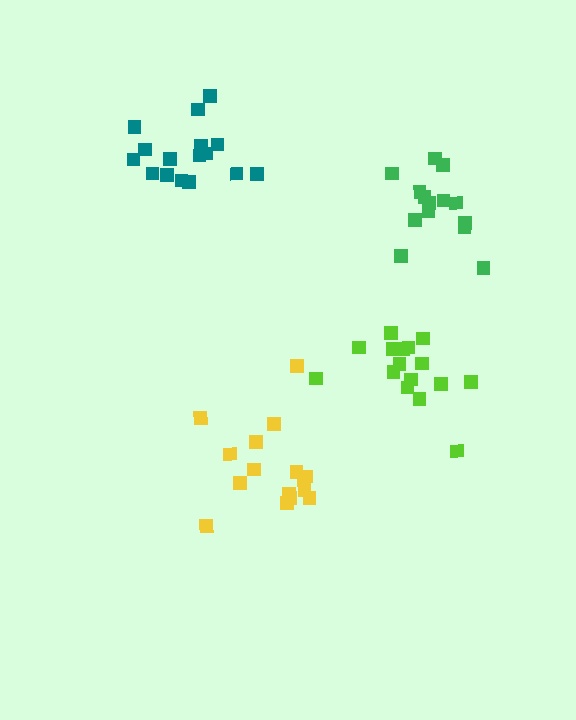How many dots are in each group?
Group 1: 16 dots, Group 2: 16 dots, Group 3: 16 dots, Group 4: 14 dots (62 total).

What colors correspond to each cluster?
The clusters are colored: teal, lime, yellow, green.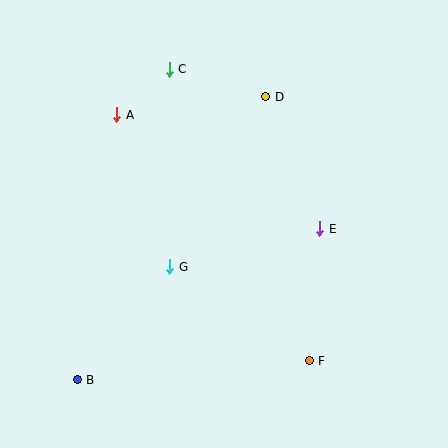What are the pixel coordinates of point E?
Point E is at (320, 229).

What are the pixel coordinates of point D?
Point D is at (266, 97).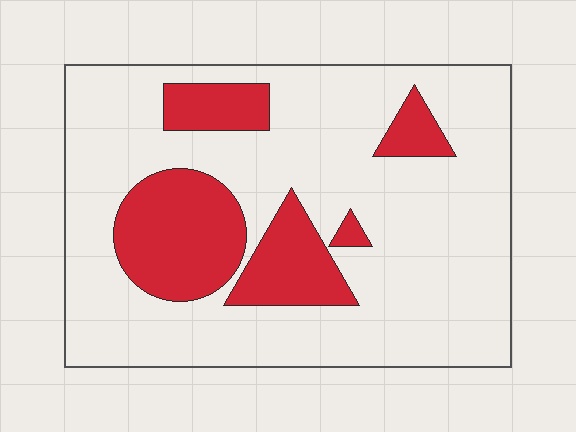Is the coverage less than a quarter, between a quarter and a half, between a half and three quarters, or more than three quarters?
Less than a quarter.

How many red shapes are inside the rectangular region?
5.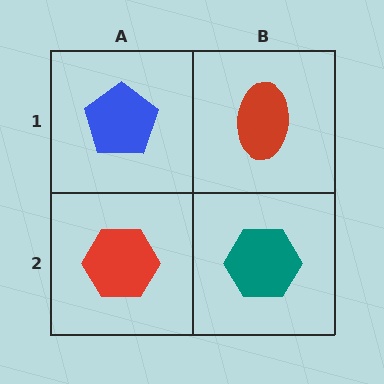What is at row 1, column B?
A red ellipse.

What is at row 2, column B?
A teal hexagon.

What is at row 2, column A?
A red hexagon.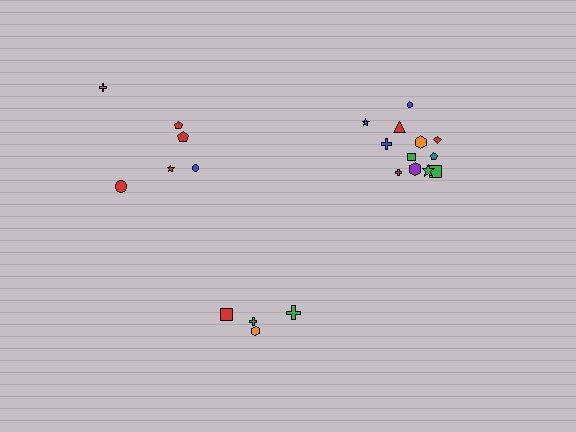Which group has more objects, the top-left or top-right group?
The top-right group.